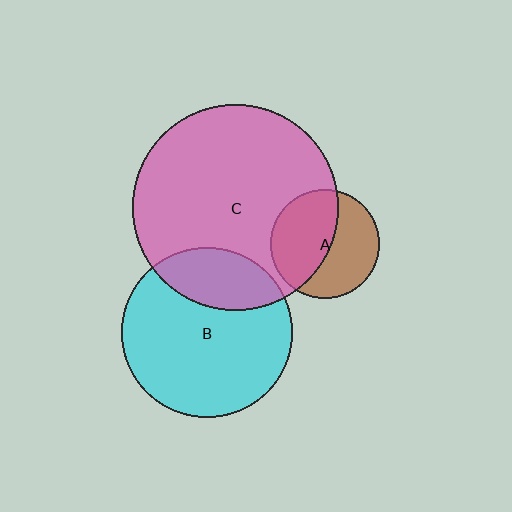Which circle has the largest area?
Circle C (pink).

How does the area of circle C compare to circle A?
Approximately 3.6 times.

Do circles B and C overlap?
Yes.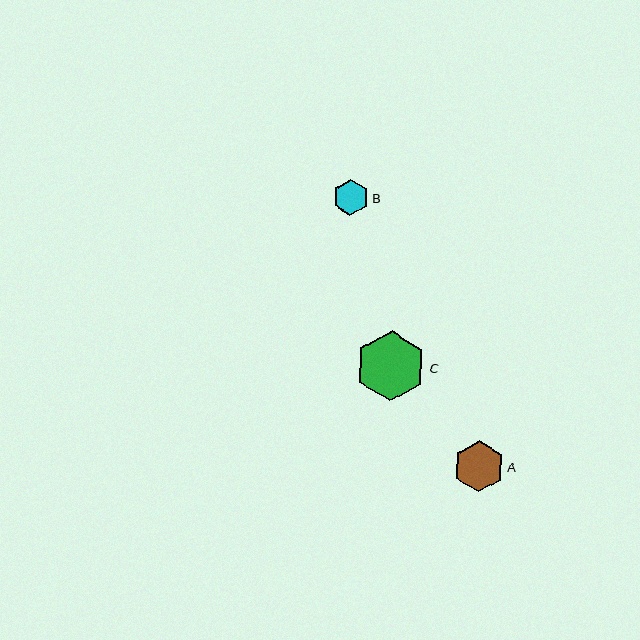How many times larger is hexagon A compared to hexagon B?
Hexagon A is approximately 1.4 times the size of hexagon B.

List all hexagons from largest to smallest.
From largest to smallest: C, A, B.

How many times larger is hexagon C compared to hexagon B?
Hexagon C is approximately 1.9 times the size of hexagon B.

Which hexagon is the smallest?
Hexagon B is the smallest with a size of approximately 36 pixels.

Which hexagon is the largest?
Hexagon C is the largest with a size of approximately 71 pixels.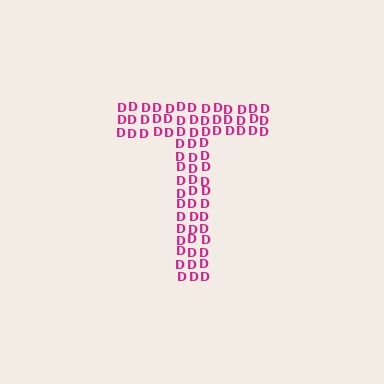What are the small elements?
The small elements are letter D's.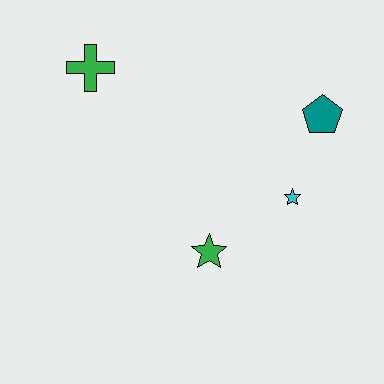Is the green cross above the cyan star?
Yes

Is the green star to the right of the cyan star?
No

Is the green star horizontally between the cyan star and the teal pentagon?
No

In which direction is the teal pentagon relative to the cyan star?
The teal pentagon is above the cyan star.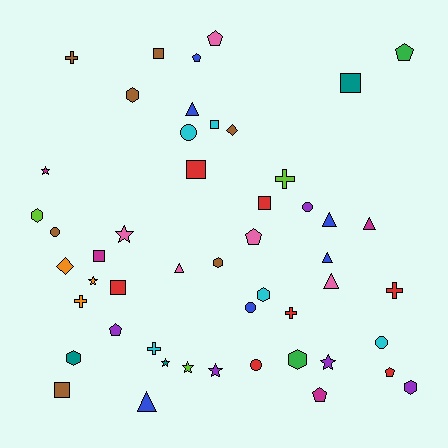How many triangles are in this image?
There are 7 triangles.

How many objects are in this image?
There are 50 objects.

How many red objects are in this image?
There are 7 red objects.